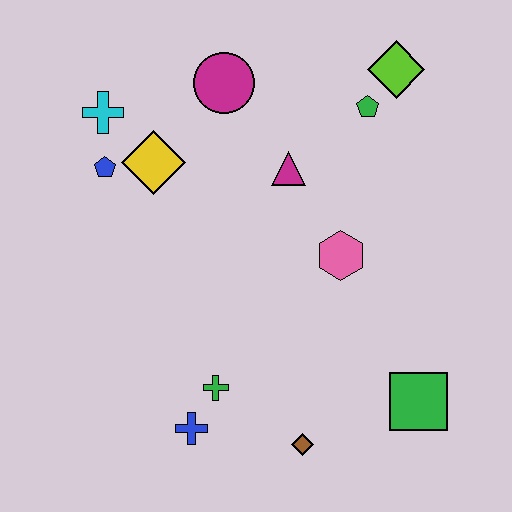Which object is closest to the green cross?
The blue cross is closest to the green cross.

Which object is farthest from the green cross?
The lime diamond is farthest from the green cross.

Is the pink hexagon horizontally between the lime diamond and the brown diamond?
Yes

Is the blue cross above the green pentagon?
No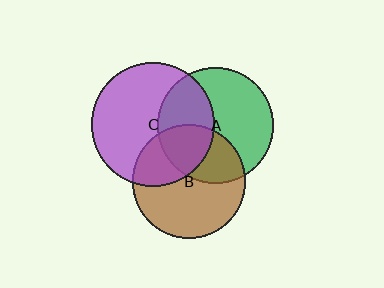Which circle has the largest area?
Circle C (purple).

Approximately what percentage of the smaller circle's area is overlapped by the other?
Approximately 40%.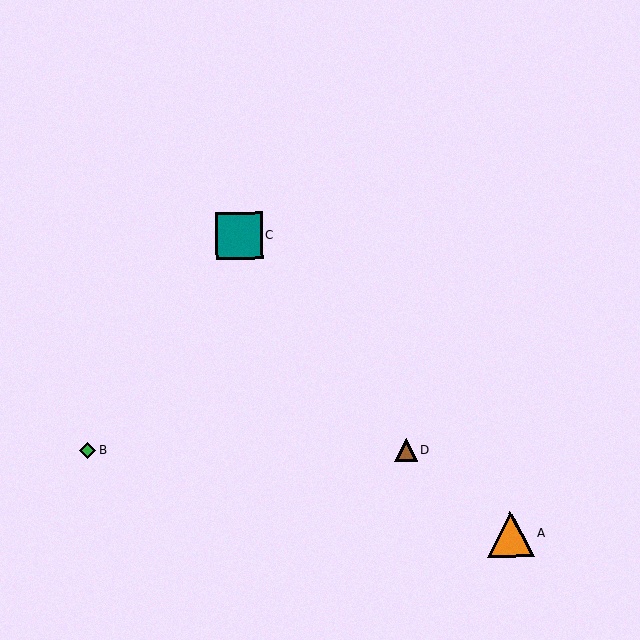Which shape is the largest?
The teal square (labeled C) is the largest.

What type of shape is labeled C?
Shape C is a teal square.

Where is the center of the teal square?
The center of the teal square is at (239, 235).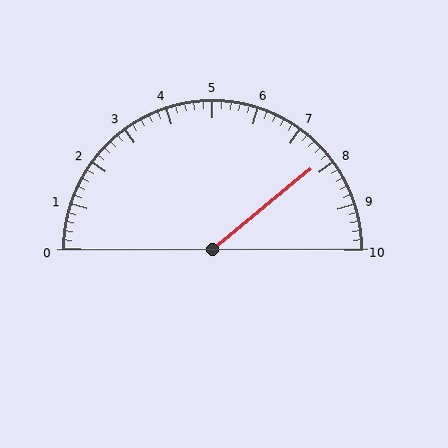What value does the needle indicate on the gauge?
The needle indicates approximately 7.8.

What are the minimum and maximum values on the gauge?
The gauge ranges from 0 to 10.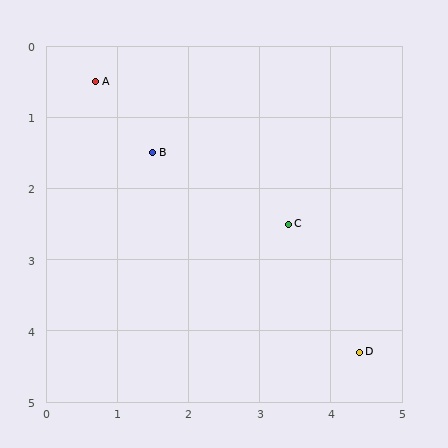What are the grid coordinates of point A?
Point A is at approximately (0.7, 0.5).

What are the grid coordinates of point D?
Point D is at approximately (4.4, 4.3).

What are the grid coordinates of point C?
Point C is at approximately (3.4, 2.5).